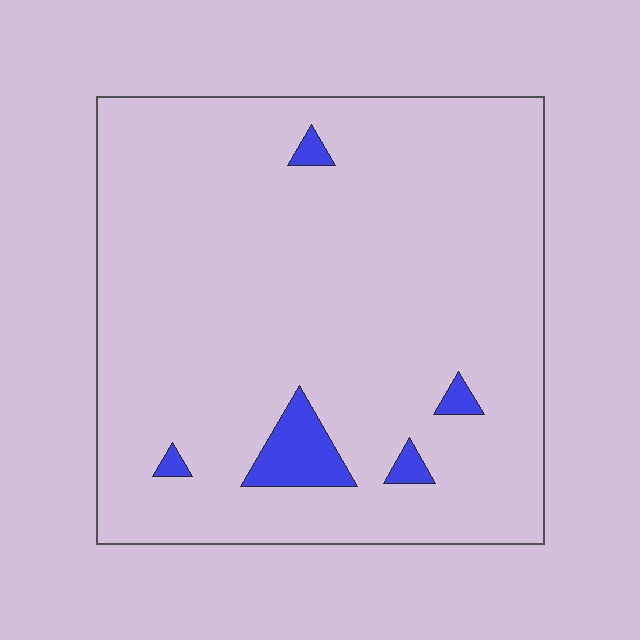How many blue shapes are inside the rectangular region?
5.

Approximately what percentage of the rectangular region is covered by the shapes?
Approximately 5%.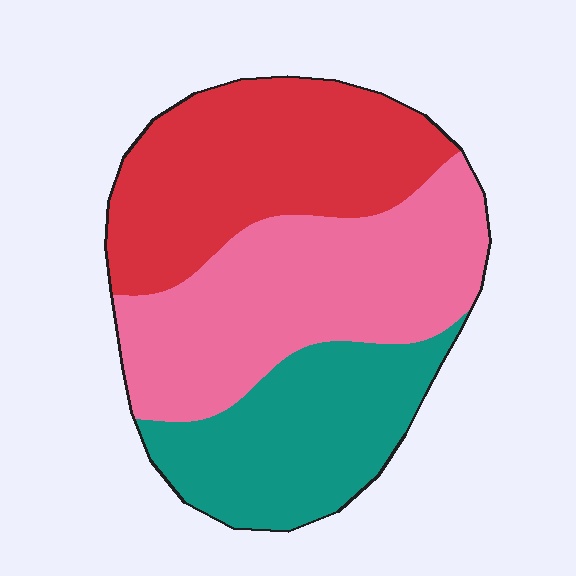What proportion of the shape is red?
Red takes up about one third (1/3) of the shape.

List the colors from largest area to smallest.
From largest to smallest: pink, red, teal.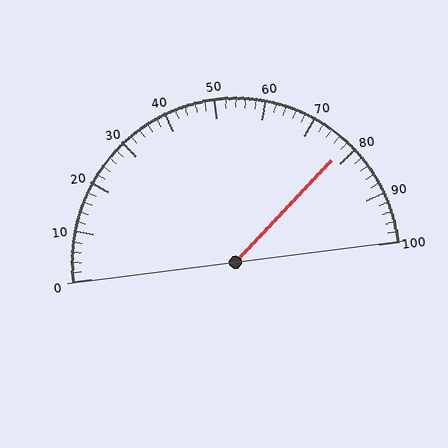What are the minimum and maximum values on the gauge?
The gauge ranges from 0 to 100.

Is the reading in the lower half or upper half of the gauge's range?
The reading is in the upper half of the range (0 to 100).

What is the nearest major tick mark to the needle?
The nearest major tick mark is 80.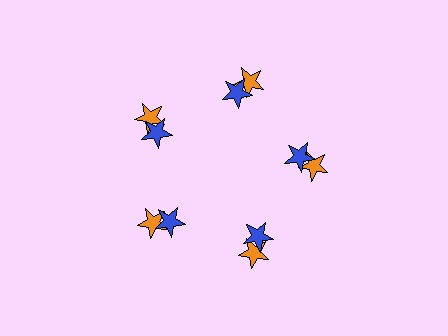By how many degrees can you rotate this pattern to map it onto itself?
The pattern maps onto itself every 72 degrees of rotation.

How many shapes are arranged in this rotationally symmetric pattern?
There are 10 shapes, arranged in 5 groups of 2.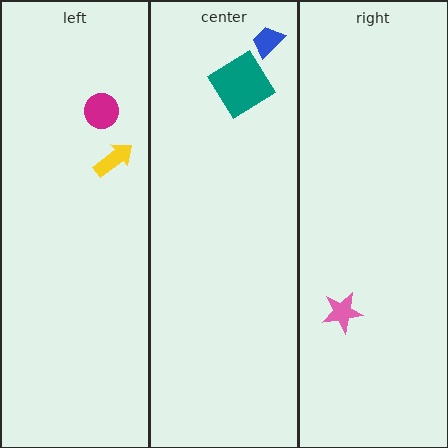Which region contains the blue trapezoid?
The center region.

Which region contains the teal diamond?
The center region.